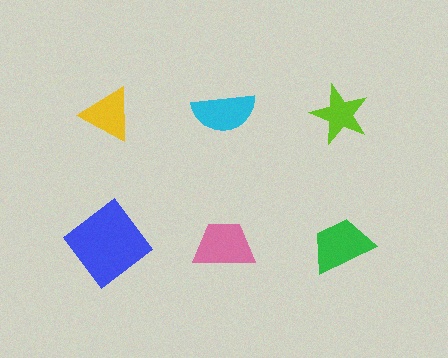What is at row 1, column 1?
A yellow triangle.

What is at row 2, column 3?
A green trapezoid.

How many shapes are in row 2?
3 shapes.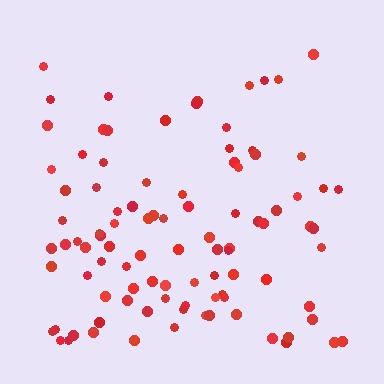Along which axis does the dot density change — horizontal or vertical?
Vertical.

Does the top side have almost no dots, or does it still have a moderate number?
Still a moderate number, just noticeably fewer than the bottom.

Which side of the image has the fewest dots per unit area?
The top.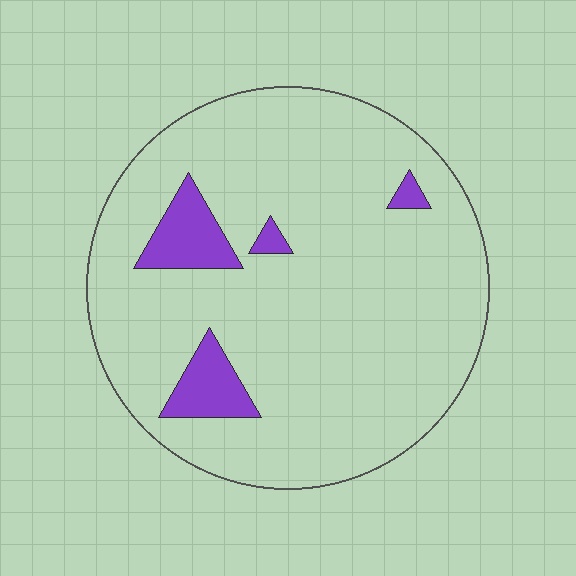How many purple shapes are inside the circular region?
4.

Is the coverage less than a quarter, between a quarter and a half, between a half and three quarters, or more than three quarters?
Less than a quarter.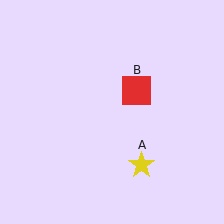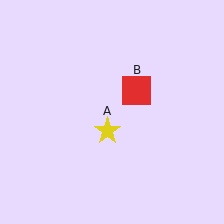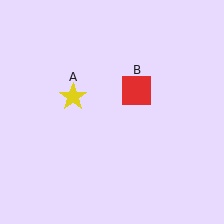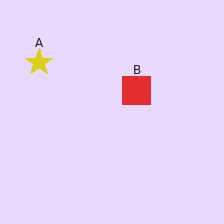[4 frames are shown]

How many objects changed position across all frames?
1 object changed position: yellow star (object A).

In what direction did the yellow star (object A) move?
The yellow star (object A) moved up and to the left.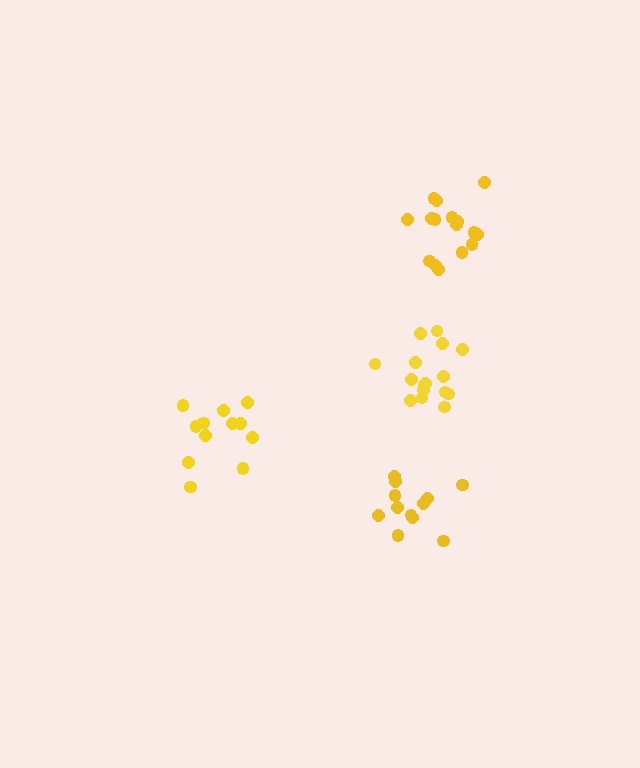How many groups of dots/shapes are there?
There are 4 groups.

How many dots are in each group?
Group 1: 16 dots, Group 2: 12 dots, Group 3: 16 dots, Group 4: 12 dots (56 total).